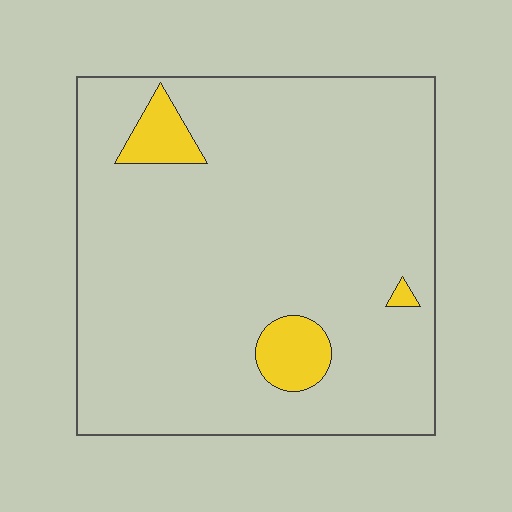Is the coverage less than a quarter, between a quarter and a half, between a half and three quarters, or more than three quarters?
Less than a quarter.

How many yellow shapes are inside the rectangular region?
3.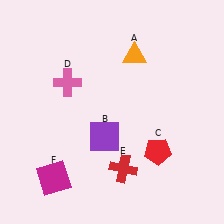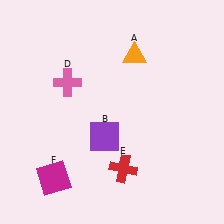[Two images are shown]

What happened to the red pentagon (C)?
The red pentagon (C) was removed in Image 2. It was in the bottom-right area of Image 1.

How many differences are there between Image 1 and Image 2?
There is 1 difference between the two images.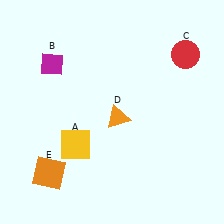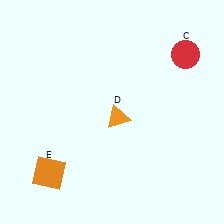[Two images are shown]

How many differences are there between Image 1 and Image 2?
There are 2 differences between the two images.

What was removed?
The yellow square (A), the magenta diamond (B) were removed in Image 2.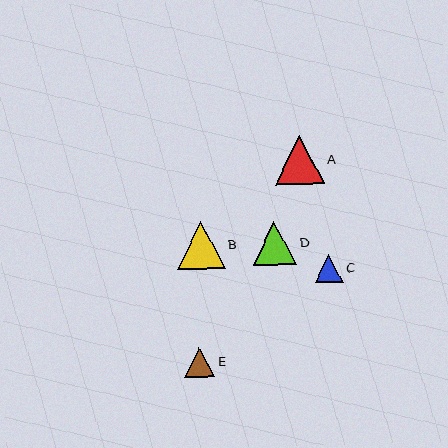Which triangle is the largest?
Triangle A is the largest with a size of approximately 49 pixels.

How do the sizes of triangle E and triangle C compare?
Triangle E and triangle C are approximately the same size.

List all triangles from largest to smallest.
From largest to smallest: A, B, D, E, C.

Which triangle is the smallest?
Triangle C is the smallest with a size of approximately 28 pixels.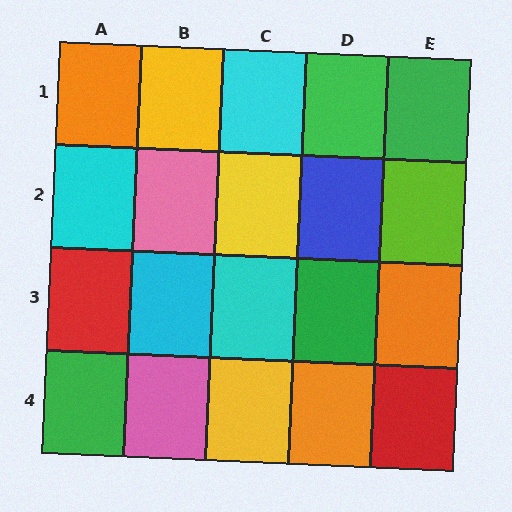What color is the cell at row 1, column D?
Green.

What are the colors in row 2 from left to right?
Cyan, pink, yellow, blue, lime.